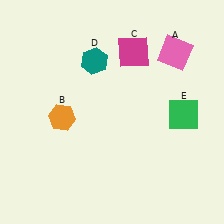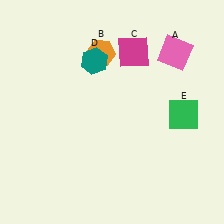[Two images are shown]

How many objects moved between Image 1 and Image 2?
1 object moved between the two images.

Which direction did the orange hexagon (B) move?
The orange hexagon (B) moved up.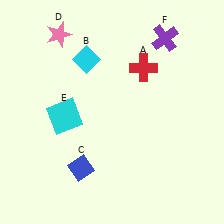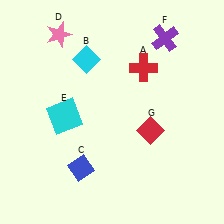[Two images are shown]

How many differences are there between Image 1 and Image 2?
There is 1 difference between the two images.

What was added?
A red diamond (G) was added in Image 2.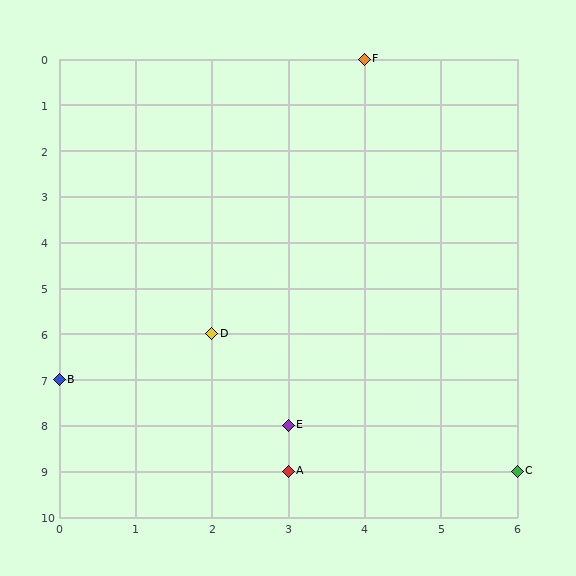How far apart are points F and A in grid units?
Points F and A are 1 column and 9 rows apart (about 9.1 grid units diagonally).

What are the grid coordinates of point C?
Point C is at grid coordinates (6, 9).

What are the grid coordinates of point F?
Point F is at grid coordinates (4, 0).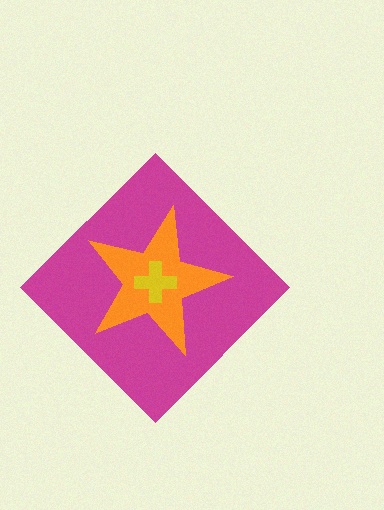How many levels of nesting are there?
3.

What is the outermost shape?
The magenta diamond.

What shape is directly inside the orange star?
The yellow cross.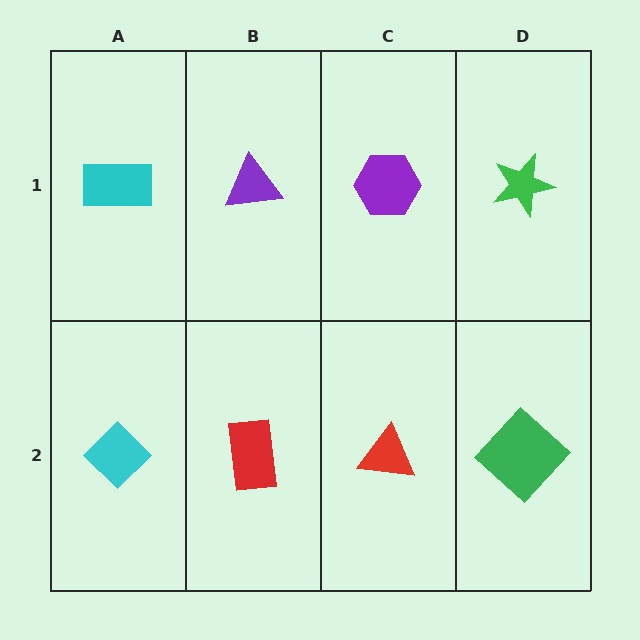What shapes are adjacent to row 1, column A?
A cyan diamond (row 2, column A), a purple triangle (row 1, column B).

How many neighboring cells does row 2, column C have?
3.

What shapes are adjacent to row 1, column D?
A green diamond (row 2, column D), a purple hexagon (row 1, column C).